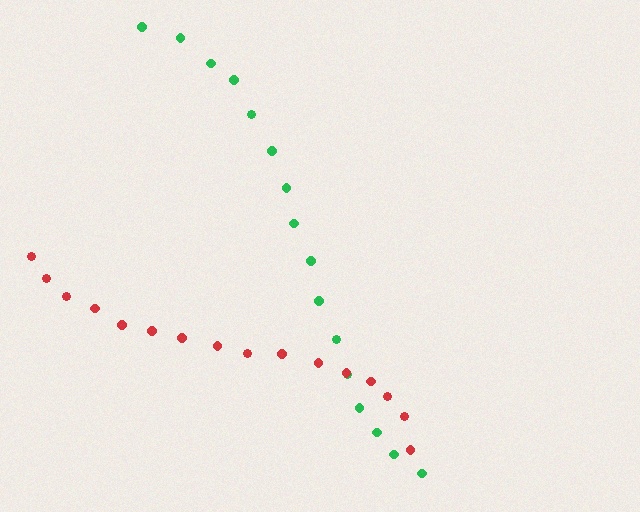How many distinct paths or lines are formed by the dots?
There are 2 distinct paths.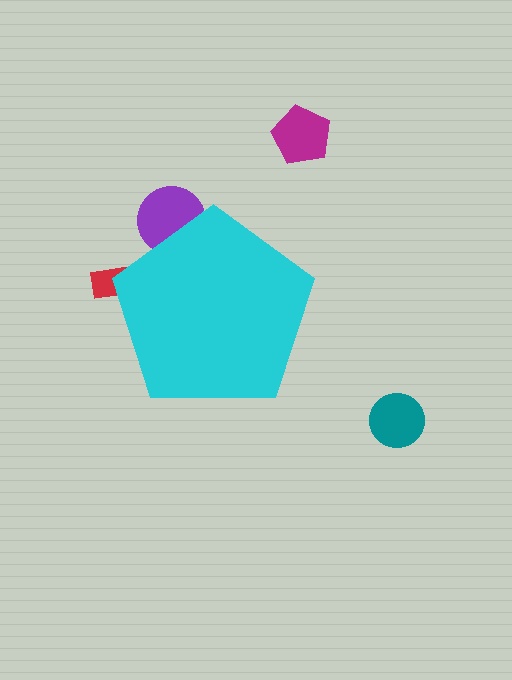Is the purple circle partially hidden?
Yes, the purple circle is partially hidden behind the cyan pentagon.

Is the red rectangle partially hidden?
Yes, the red rectangle is partially hidden behind the cyan pentagon.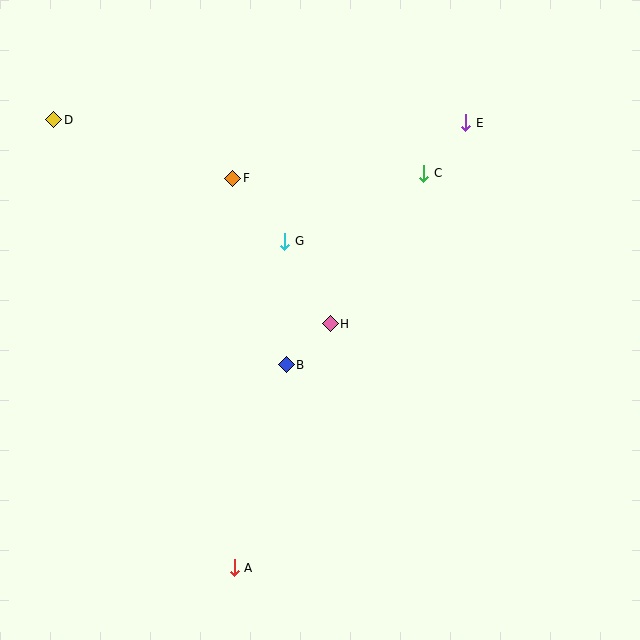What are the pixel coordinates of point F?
Point F is at (233, 178).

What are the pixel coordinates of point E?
Point E is at (466, 123).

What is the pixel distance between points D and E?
The distance between D and E is 412 pixels.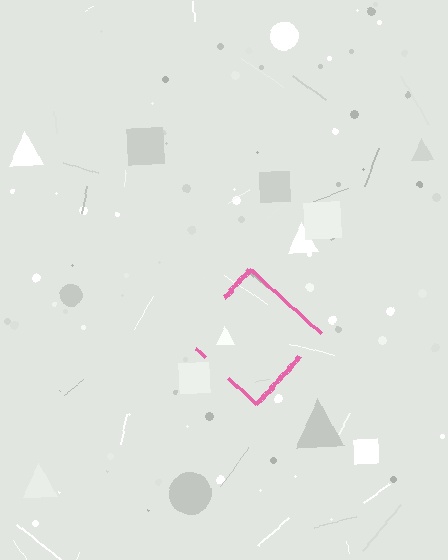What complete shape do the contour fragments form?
The contour fragments form a diamond.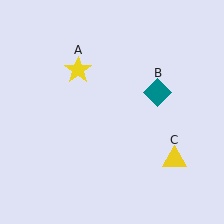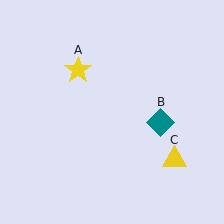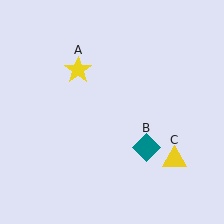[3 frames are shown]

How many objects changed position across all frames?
1 object changed position: teal diamond (object B).